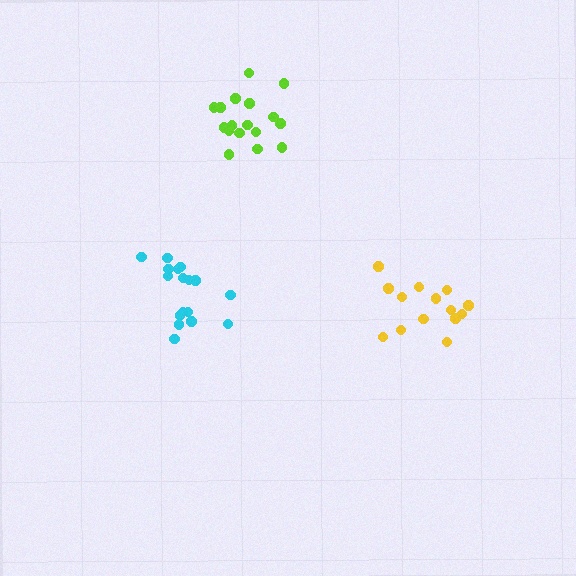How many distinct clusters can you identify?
There are 3 distinct clusters.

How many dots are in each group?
Group 1: 14 dots, Group 2: 17 dots, Group 3: 17 dots (48 total).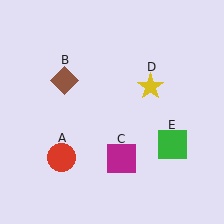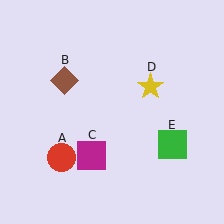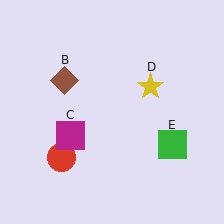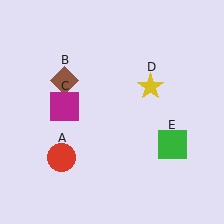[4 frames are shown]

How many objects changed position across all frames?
1 object changed position: magenta square (object C).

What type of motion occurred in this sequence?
The magenta square (object C) rotated clockwise around the center of the scene.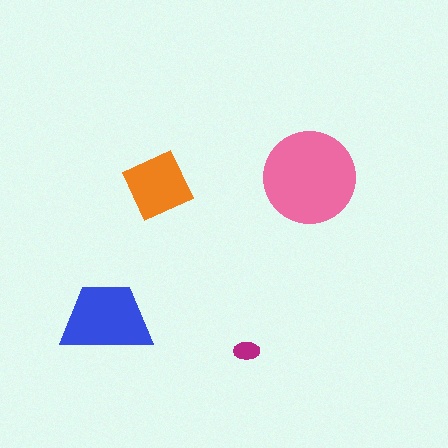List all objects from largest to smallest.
The pink circle, the blue trapezoid, the orange square, the magenta ellipse.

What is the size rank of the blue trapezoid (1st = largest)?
2nd.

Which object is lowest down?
The magenta ellipse is bottommost.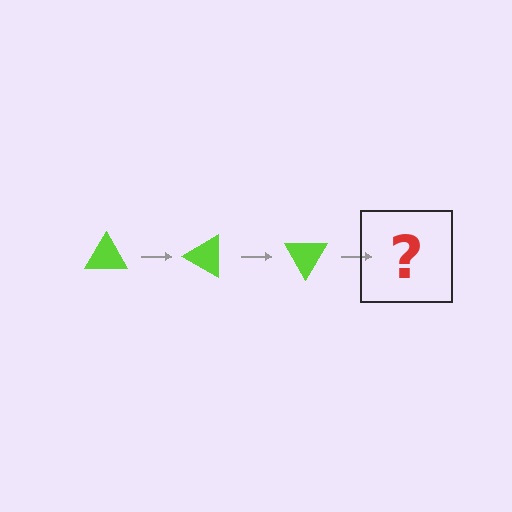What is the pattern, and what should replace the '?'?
The pattern is that the triangle rotates 30 degrees each step. The '?' should be a lime triangle rotated 90 degrees.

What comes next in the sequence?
The next element should be a lime triangle rotated 90 degrees.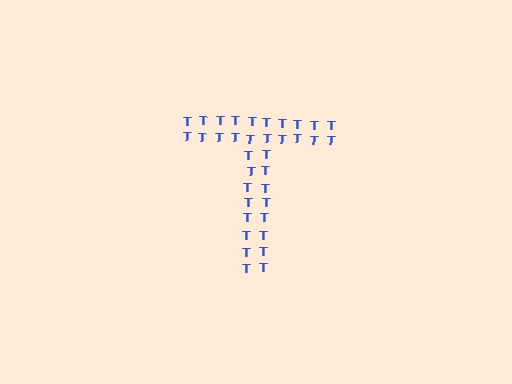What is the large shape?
The large shape is the letter T.